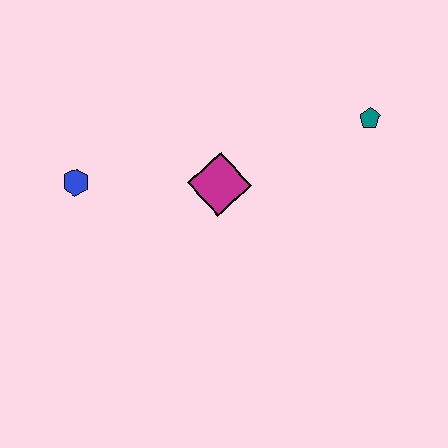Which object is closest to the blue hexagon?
The magenta diamond is closest to the blue hexagon.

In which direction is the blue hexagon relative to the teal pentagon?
The blue hexagon is to the left of the teal pentagon.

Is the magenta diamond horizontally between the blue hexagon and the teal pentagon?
Yes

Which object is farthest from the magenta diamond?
The teal pentagon is farthest from the magenta diamond.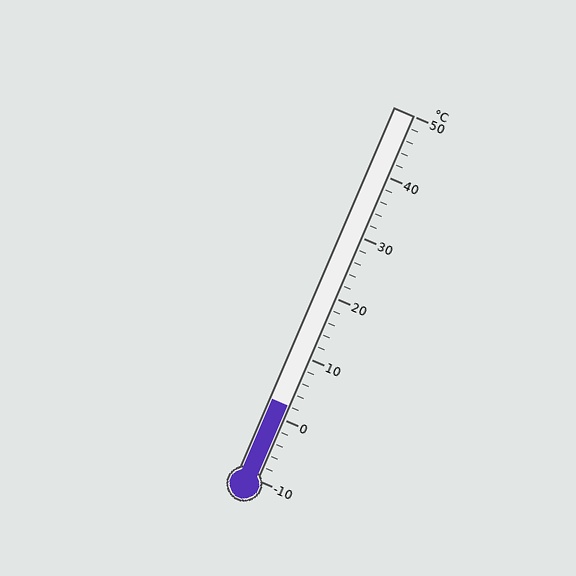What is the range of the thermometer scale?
The thermometer scale ranges from -10°C to 50°C.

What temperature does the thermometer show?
The thermometer shows approximately 2°C.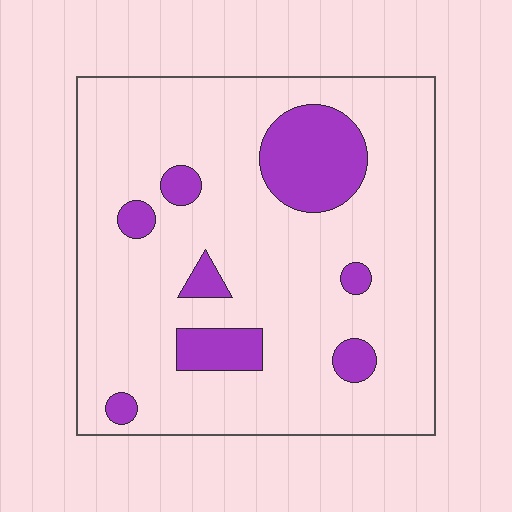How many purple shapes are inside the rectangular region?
8.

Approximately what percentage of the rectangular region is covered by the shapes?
Approximately 15%.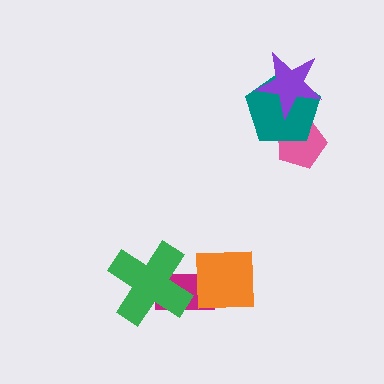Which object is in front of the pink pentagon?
The teal pentagon is in front of the pink pentagon.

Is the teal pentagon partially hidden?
Yes, it is partially covered by another shape.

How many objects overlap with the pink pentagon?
1 object overlaps with the pink pentagon.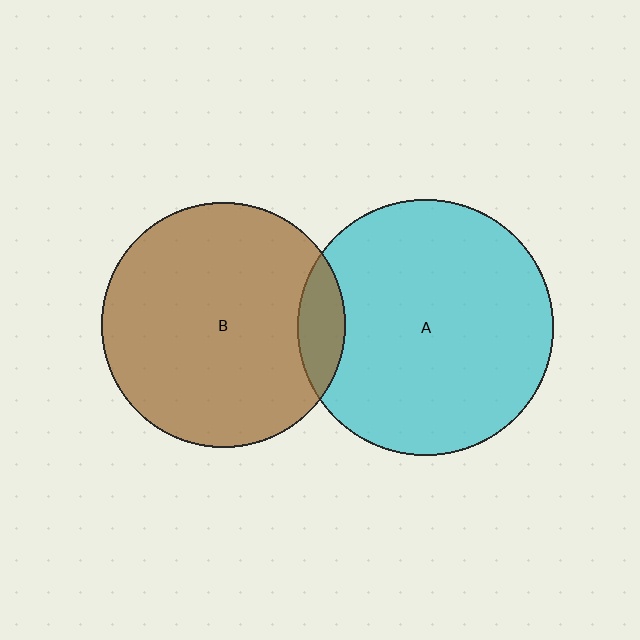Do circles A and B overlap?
Yes.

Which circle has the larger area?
Circle A (cyan).